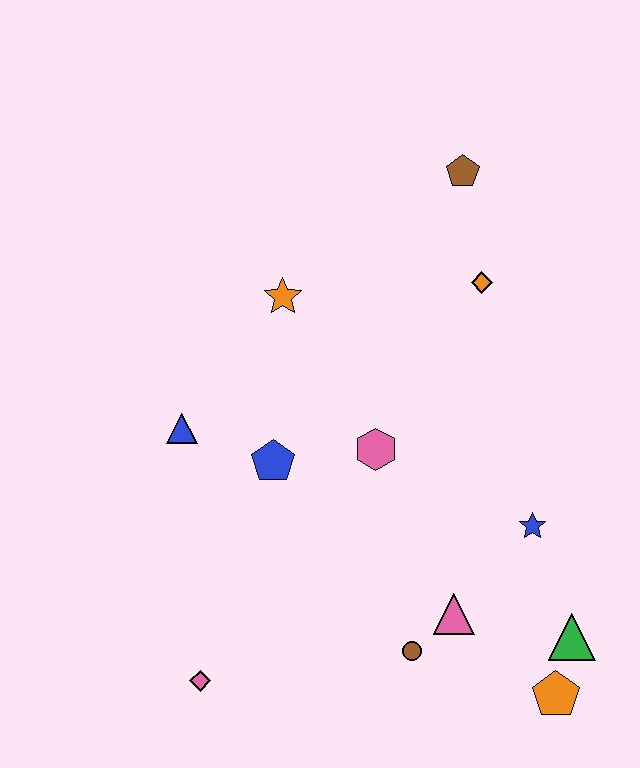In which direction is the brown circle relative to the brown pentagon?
The brown circle is below the brown pentagon.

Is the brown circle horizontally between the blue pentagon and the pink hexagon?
No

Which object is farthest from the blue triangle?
The orange pentagon is farthest from the blue triangle.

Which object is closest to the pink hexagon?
The blue pentagon is closest to the pink hexagon.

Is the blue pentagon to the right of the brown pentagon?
No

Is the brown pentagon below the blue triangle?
No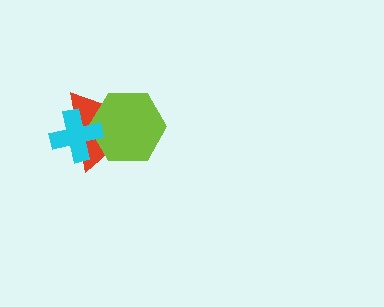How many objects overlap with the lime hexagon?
2 objects overlap with the lime hexagon.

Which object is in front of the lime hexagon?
The cyan cross is in front of the lime hexagon.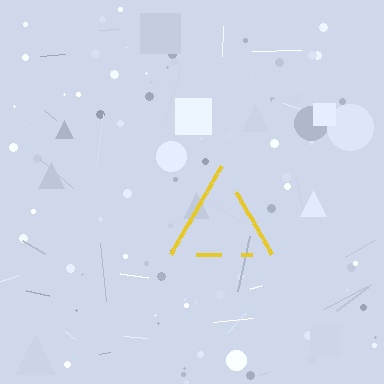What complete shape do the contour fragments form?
The contour fragments form a triangle.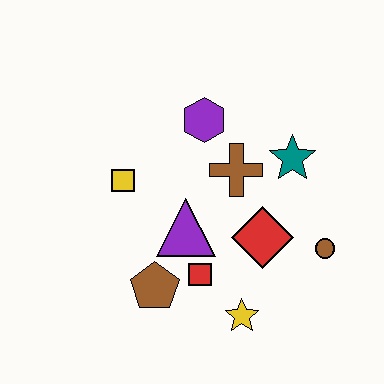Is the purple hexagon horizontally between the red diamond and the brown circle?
No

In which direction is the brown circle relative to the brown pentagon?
The brown circle is to the right of the brown pentagon.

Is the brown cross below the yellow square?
No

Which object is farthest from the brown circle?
The yellow square is farthest from the brown circle.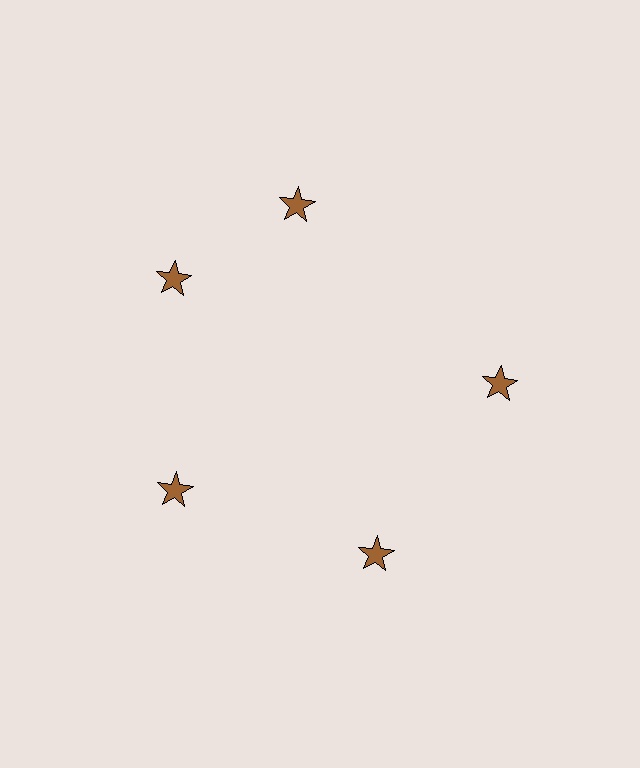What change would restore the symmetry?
The symmetry would be restored by rotating it back into even spacing with its neighbors so that all 5 stars sit at equal angles and equal distance from the center.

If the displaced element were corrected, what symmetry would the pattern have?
It would have 5-fold rotational symmetry — the pattern would map onto itself every 72 degrees.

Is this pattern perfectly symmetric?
No. The 5 brown stars are arranged in a ring, but one element near the 1 o'clock position is rotated out of alignment along the ring, breaking the 5-fold rotational symmetry.